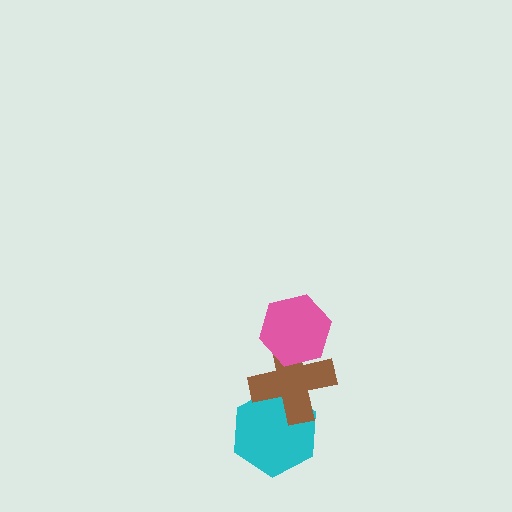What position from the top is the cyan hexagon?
The cyan hexagon is 3rd from the top.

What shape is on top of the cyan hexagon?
The brown cross is on top of the cyan hexagon.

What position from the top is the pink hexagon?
The pink hexagon is 1st from the top.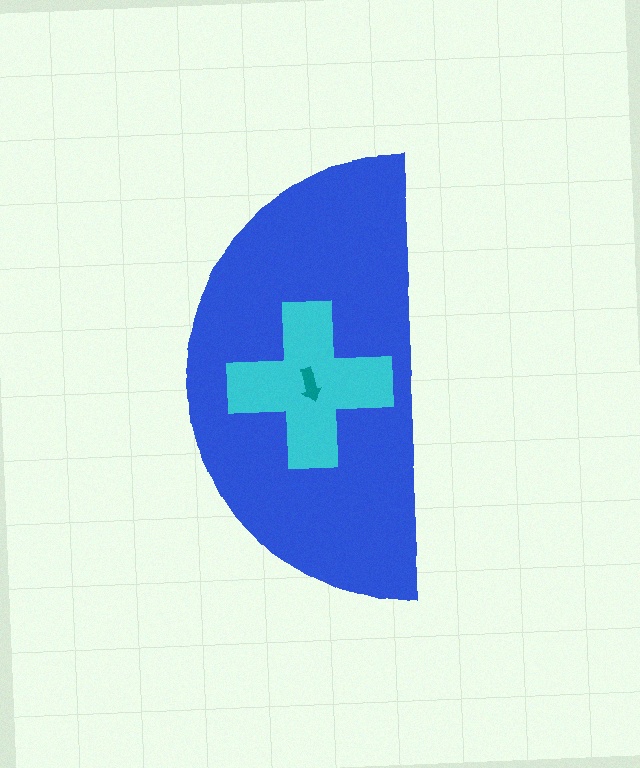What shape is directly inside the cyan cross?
The teal arrow.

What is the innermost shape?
The teal arrow.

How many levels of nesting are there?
3.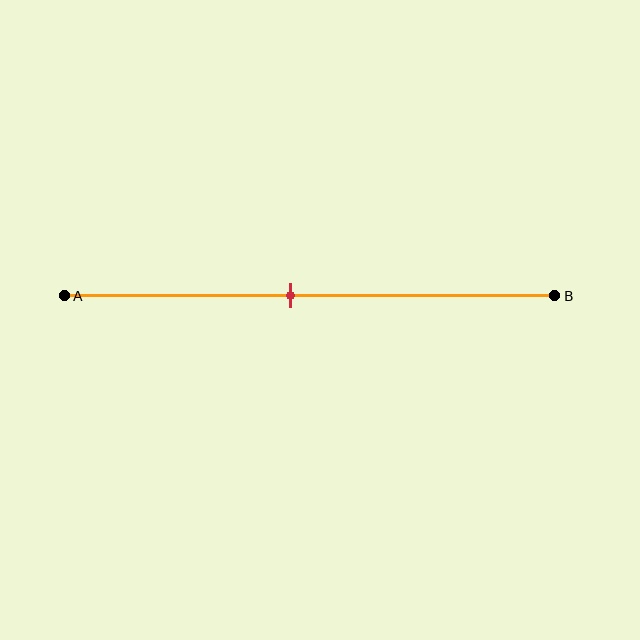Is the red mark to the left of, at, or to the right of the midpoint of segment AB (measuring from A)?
The red mark is to the left of the midpoint of segment AB.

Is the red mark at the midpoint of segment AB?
No, the mark is at about 45% from A, not at the 50% midpoint.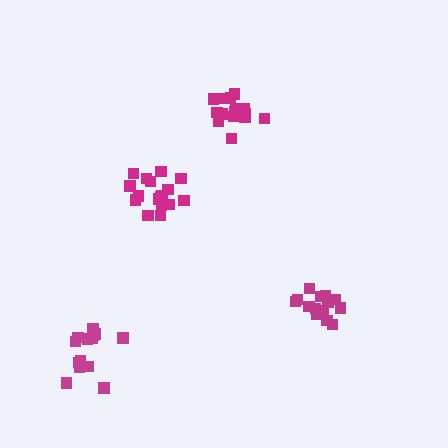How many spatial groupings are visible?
There are 4 spatial groupings.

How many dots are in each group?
Group 1: 15 dots, Group 2: 18 dots, Group 3: 15 dots, Group 4: 14 dots (62 total).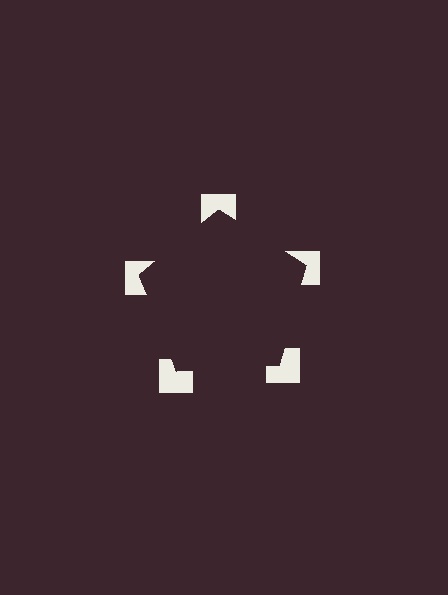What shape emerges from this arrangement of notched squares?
An illusory pentagon — its edges are inferred from the aligned wedge cuts in the notched squares, not physically drawn.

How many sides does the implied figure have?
5 sides.